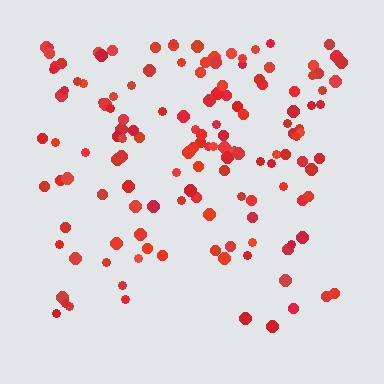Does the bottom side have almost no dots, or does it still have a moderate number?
Still a moderate number, just noticeably fewer than the top.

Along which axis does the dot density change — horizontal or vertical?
Vertical.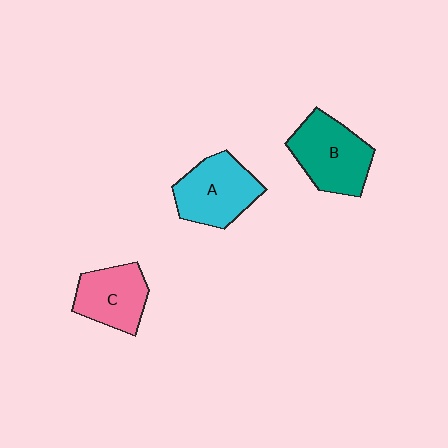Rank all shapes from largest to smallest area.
From largest to smallest: B (teal), A (cyan), C (pink).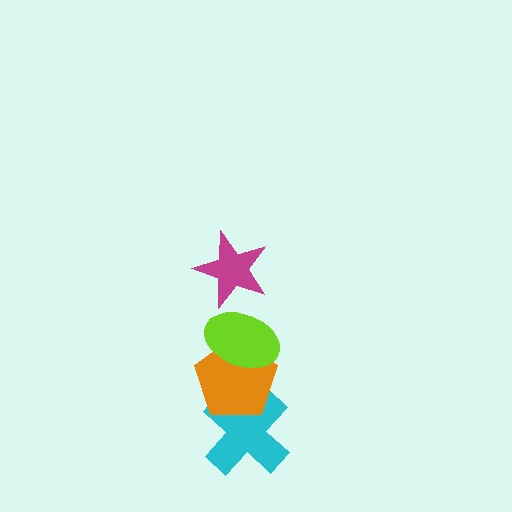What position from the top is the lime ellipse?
The lime ellipse is 2nd from the top.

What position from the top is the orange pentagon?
The orange pentagon is 3rd from the top.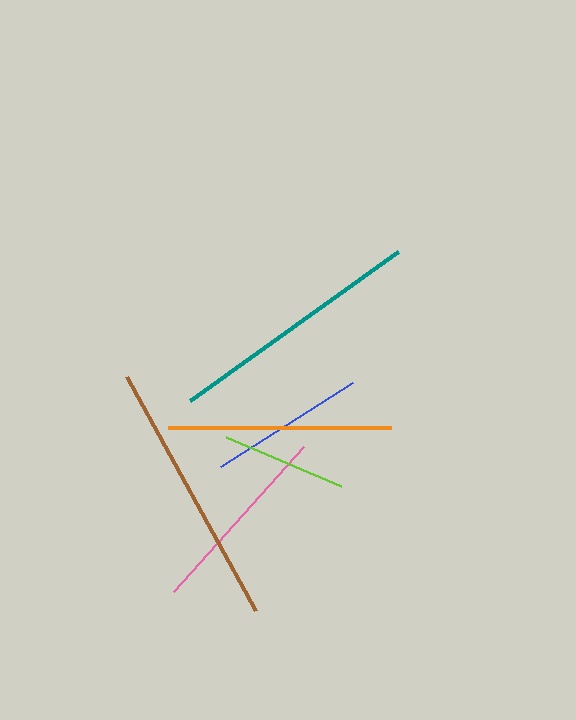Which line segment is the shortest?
The lime line is the shortest at approximately 125 pixels.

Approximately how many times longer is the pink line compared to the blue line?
The pink line is approximately 1.2 times the length of the blue line.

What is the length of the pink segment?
The pink segment is approximately 194 pixels long.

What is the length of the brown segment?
The brown segment is approximately 268 pixels long.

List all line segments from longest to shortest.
From longest to shortest: brown, teal, orange, pink, blue, lime.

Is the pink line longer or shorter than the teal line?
The teal line is longer than the pink line.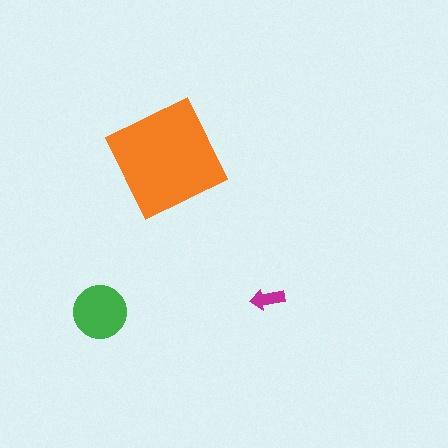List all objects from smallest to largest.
The magenta arrow, the green circle, the orange diamond.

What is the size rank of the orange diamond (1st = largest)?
1st.